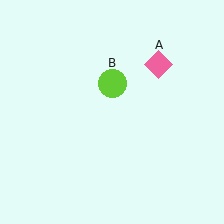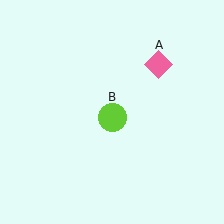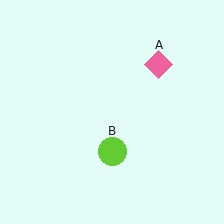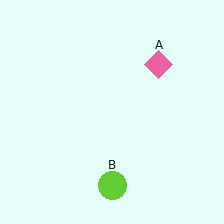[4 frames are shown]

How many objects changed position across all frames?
1 object changed position: lime circle (object B).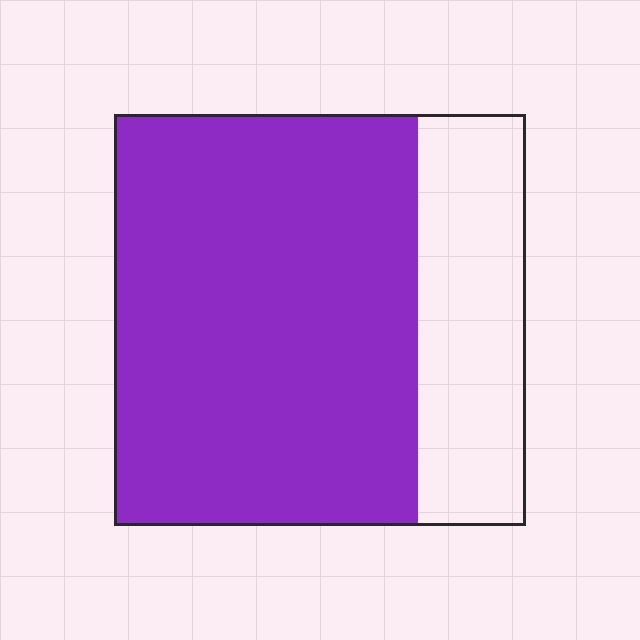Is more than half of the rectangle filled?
Yes.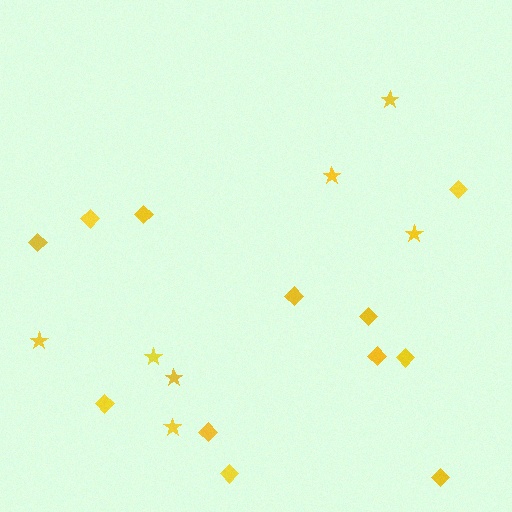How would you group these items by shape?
There are 2 groups: one group of diamonds (12) and one group of stars (7).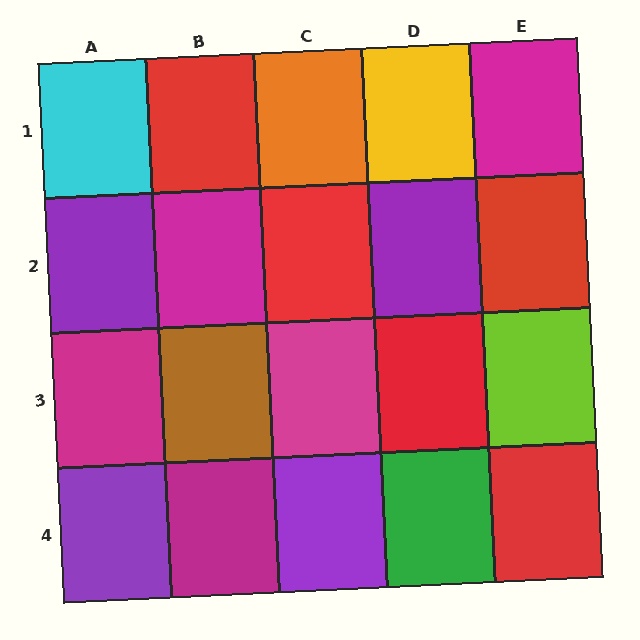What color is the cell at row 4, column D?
Green.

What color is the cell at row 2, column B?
Magenta.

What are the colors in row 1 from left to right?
Cyan, red, orange, yellow, magenta.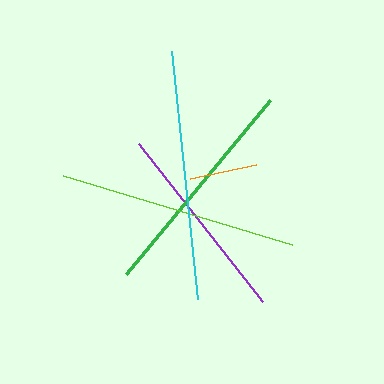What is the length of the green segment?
The green segment is approximately 226 pixels long.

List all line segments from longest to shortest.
From longest to shortest: cyan, lime, green, purple, orange.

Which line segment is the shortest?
The orange line is the shortest at approximately 67 pixels.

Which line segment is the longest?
The cyan line is the longest at approximately 249 pixels.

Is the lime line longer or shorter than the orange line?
The lime line is longer than the orange line.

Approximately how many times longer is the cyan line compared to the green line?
The cyan line is approximately 1.1 times the length of the green line.